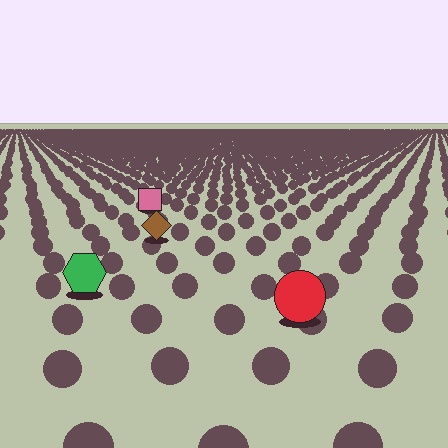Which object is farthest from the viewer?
The pink square is farthest from the viewer. It appears smaller and the ground texture around it is denser.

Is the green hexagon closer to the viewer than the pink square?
Yes. The green hexagon is closer — you can tell from the texture gradient: the ground texture is coarser near it.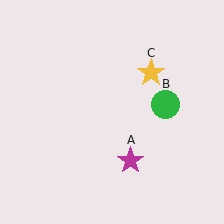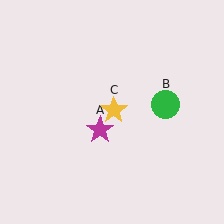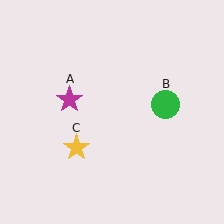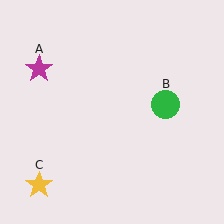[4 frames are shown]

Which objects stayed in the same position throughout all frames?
Green circle (object B) remained stationary.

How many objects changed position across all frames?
2 objects changed position: magenta star (object A), yellow star (object C).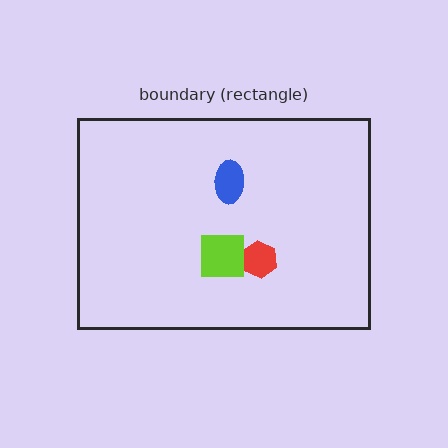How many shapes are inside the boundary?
3 inside, 0 outside.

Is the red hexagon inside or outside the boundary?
Inside.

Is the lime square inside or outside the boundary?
Inside.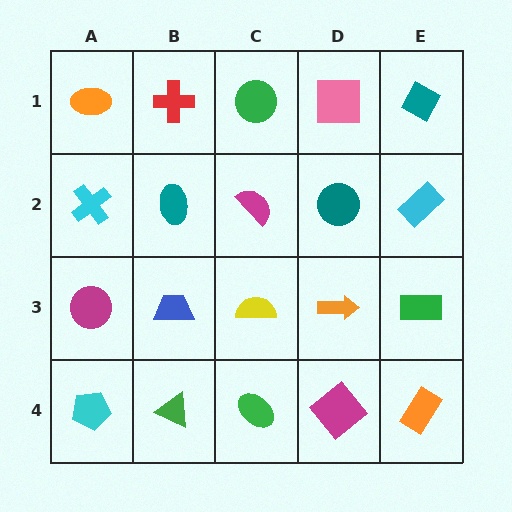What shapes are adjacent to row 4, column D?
An orange arrow (row 3, column D), a green ellipse (row 4, column C), an orange rectangle (row 4, column E).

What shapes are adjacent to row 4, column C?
A yellow semicircle (row 3, column C), a green triangle (row 4, column B), a magenta diamond (row 4, column D).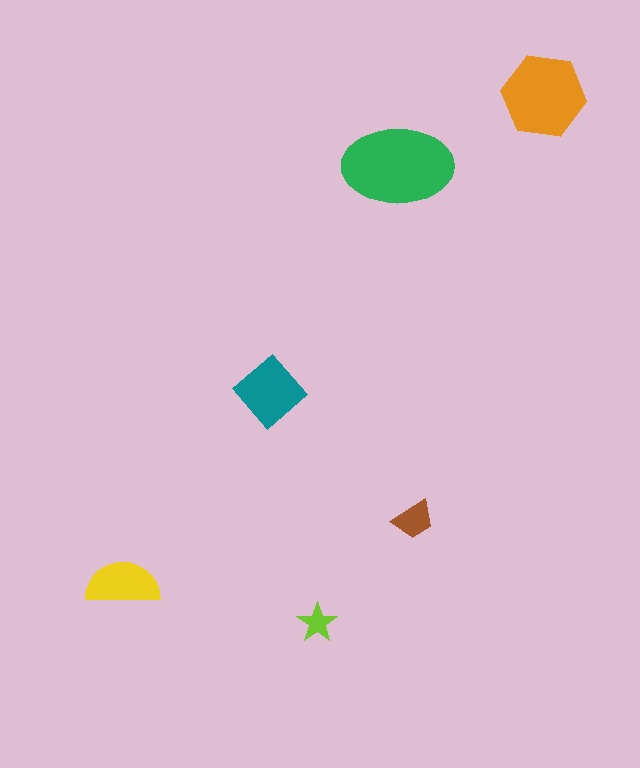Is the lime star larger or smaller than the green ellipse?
Smaller.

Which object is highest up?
The orange hexagon is topmost.